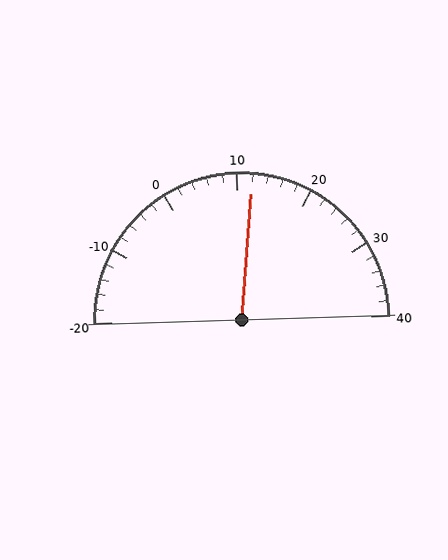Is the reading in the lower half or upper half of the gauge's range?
The reading is in the upper half of the range (-20 to 40).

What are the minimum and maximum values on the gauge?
The gauge ranges from -20 to 40.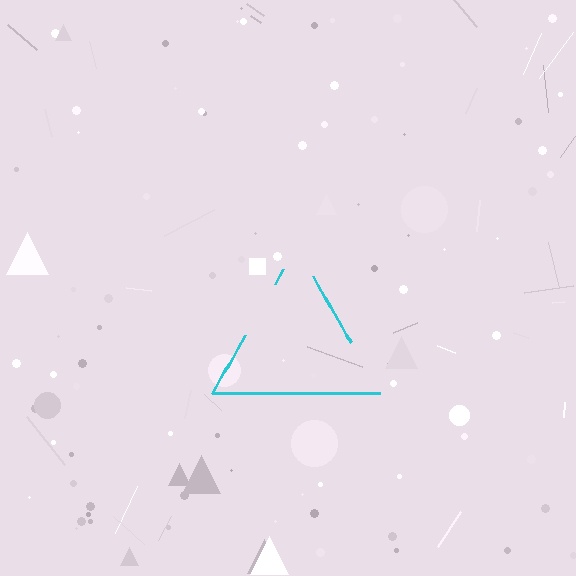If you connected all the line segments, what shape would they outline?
They would outline a triangle.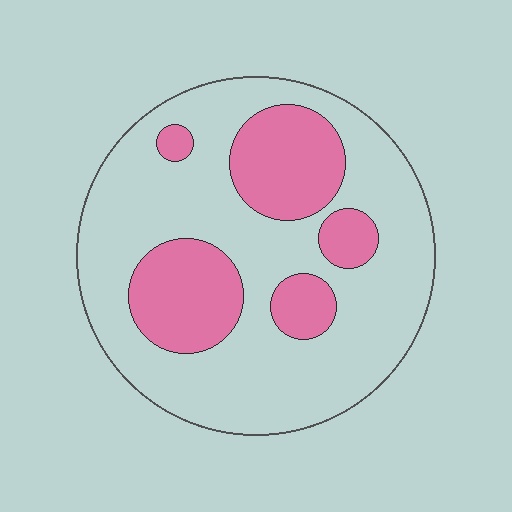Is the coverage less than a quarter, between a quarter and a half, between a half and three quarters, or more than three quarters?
Between a quarter and a half.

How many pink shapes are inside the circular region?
5.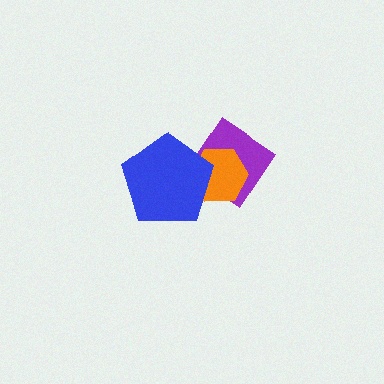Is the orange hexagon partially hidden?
Yes, it is partially covered by another shape.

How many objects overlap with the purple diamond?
2 objects overlap with the purple diamond.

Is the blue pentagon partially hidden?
No, no other shape covers it.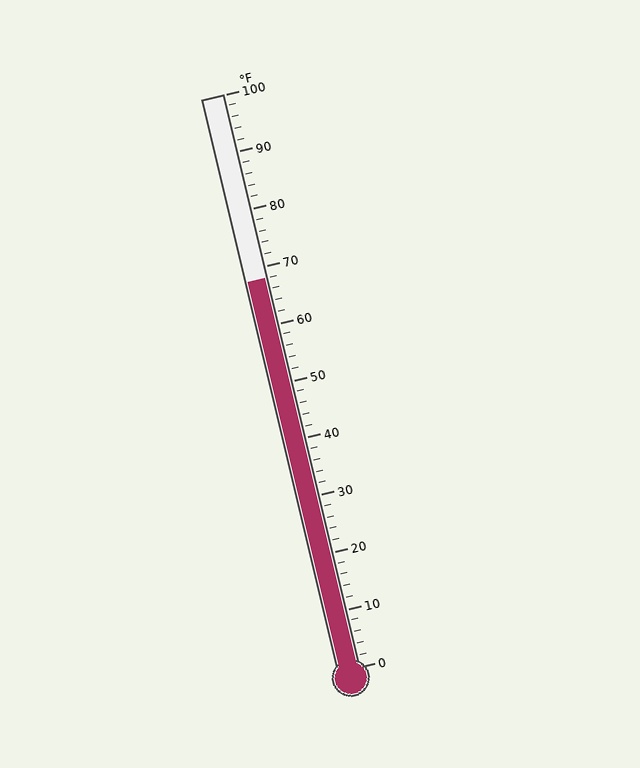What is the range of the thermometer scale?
The thermometer scale ranges from 0°F to 100°F.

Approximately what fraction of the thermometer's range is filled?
The thermometer is filled to approximately 70% of its range.